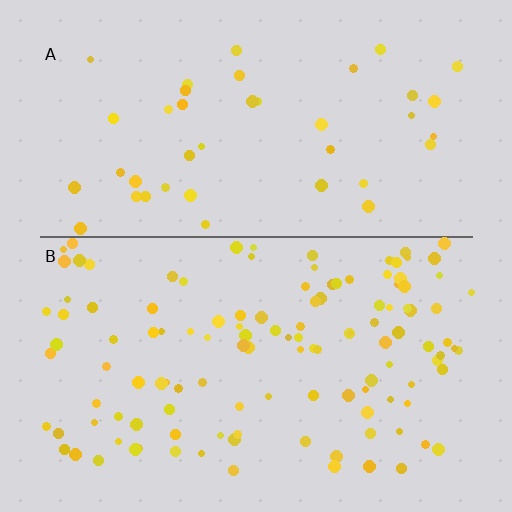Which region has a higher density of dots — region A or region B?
B (the bottom).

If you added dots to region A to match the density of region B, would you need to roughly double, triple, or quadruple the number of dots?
Approximately triple.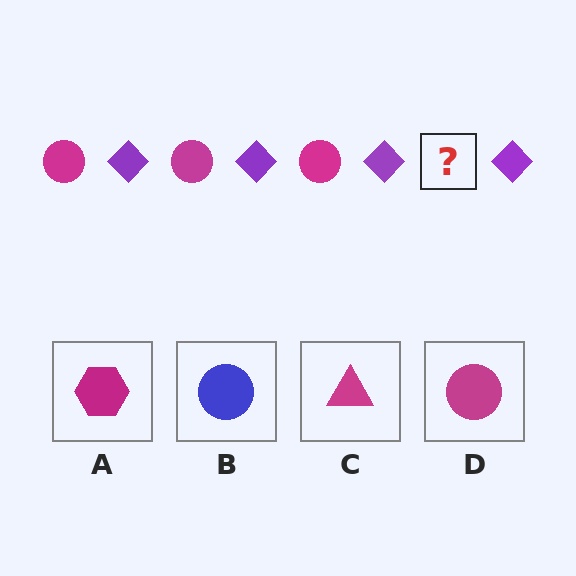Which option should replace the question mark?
Option D.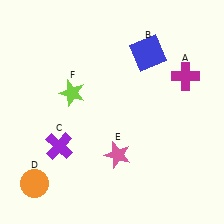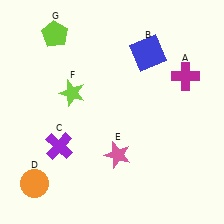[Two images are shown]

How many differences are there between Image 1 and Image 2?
There is 1 difference between the two images.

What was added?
A lime pentagon (G) was added in Image 2.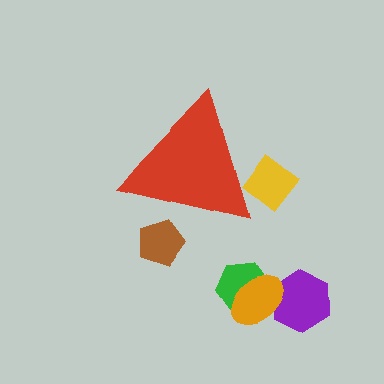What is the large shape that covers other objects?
A red triangle.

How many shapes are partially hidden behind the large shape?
2 shapes are partially hidden.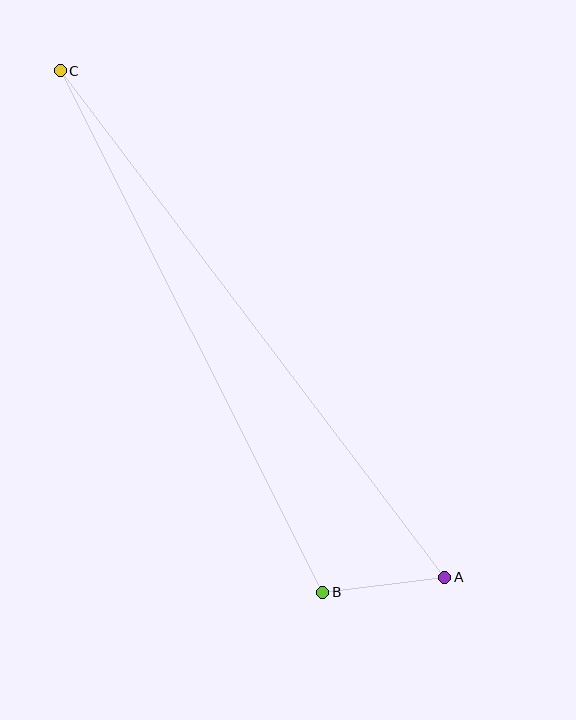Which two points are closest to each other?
Points A and B are closest to each other.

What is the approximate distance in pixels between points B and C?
The distance between B and C is approximately 584 pixels.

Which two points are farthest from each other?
Points A and C are farthest from each other.